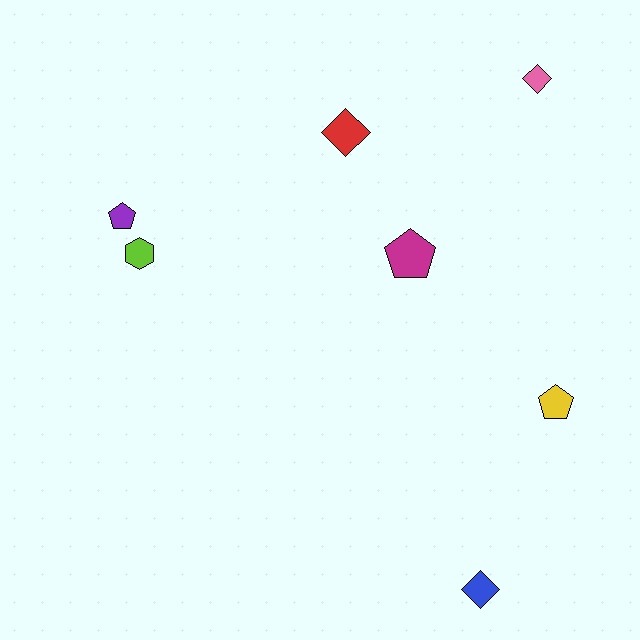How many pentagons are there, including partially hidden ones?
There are 3 pentagons.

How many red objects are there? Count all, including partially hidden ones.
There is 1 red object.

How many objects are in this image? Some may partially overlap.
There are 7 objects.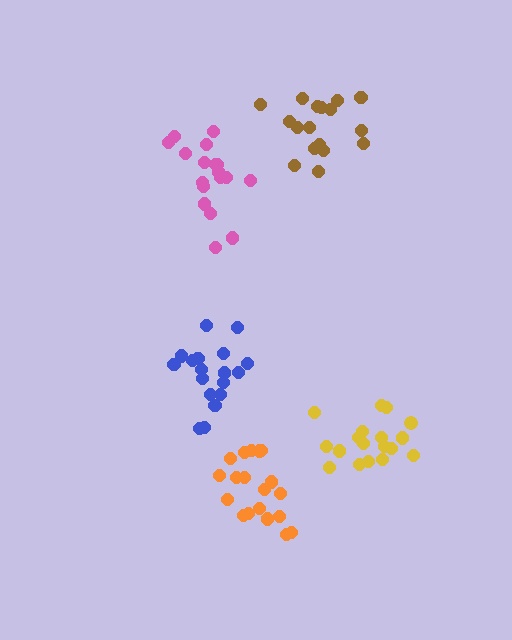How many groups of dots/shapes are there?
There are 5 groups.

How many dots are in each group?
Group 1: 17 dots, Group 2: 19 dots, Group 3: 18 dots, Group 4: 19 dots, Group 5: 18 dots (91 total).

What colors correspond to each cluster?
The clusters are colored: brown, orange, blue, yellow, pink.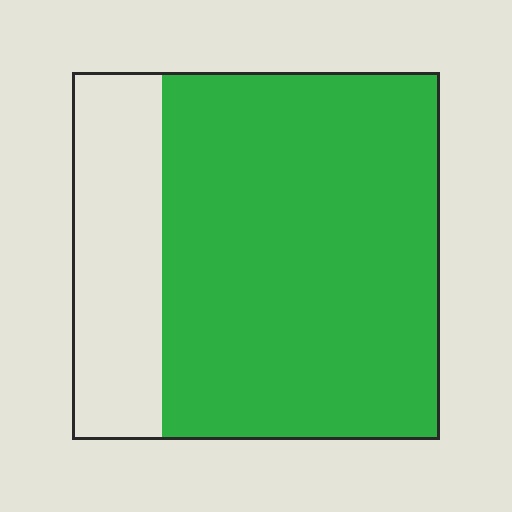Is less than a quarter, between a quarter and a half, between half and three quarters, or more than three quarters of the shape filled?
More than three quarters.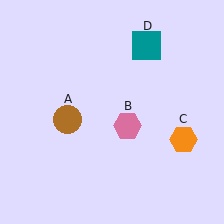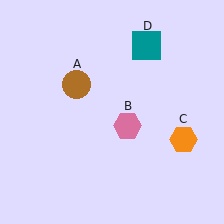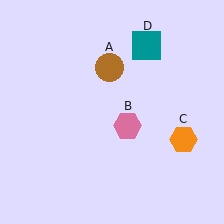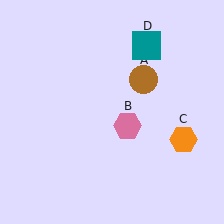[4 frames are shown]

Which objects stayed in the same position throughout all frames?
Pink hexagon (object B) and orange hexagon (object C) and teal square (object D) remained stationary.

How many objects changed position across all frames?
1 object changed position: brown circle (object A).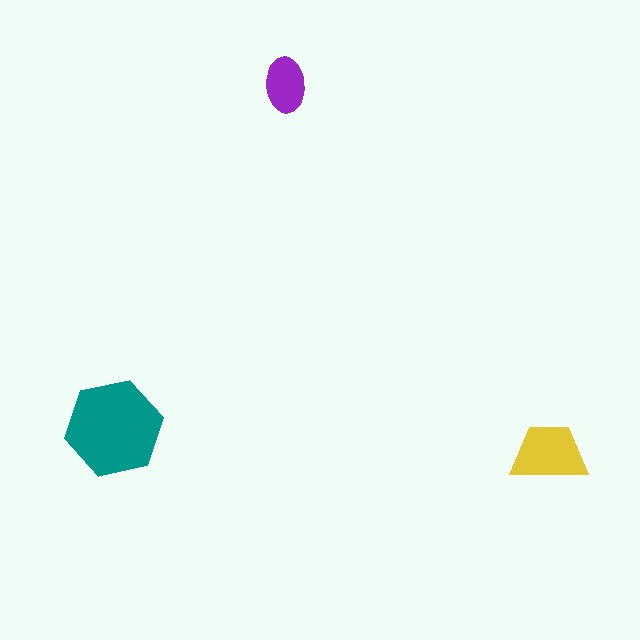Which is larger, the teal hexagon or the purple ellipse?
The teal hexagon.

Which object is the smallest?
The purple ellipse.